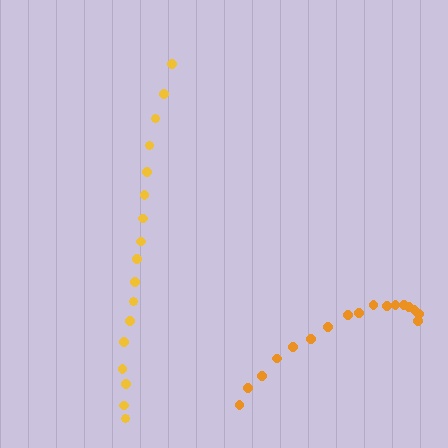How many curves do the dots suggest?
There are 2 distinct paths.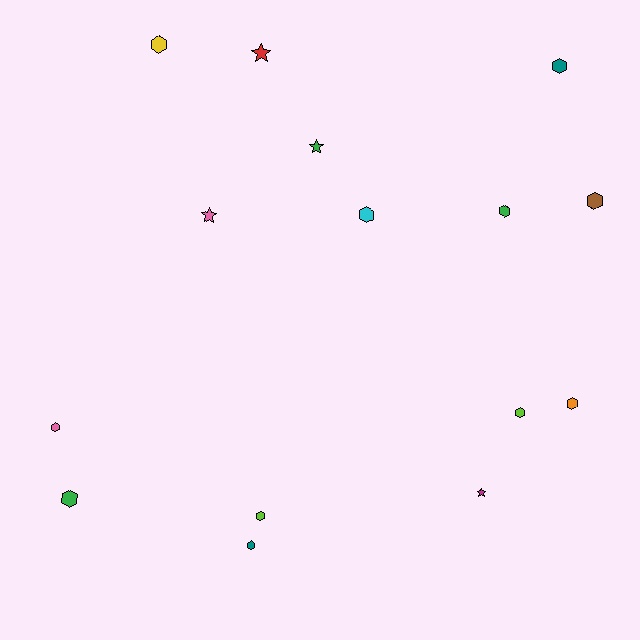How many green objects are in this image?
There are 3 green objects.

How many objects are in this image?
There are 15 objects.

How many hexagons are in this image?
There are 11 hexagons.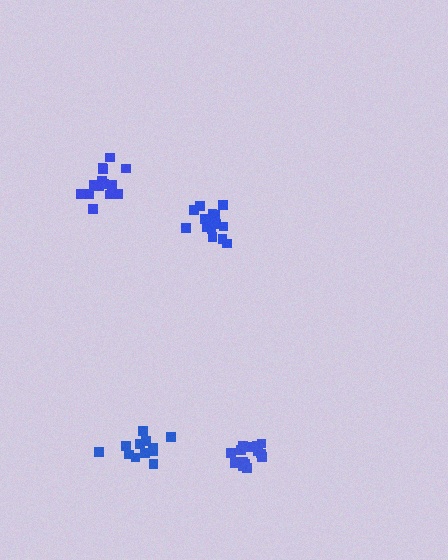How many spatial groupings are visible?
There are 4 spatial groupings.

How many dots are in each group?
Group 1: 15 dots, Group 2: 15 dots, Group 3: 15 dots, Group 4: 12 dots (57 total).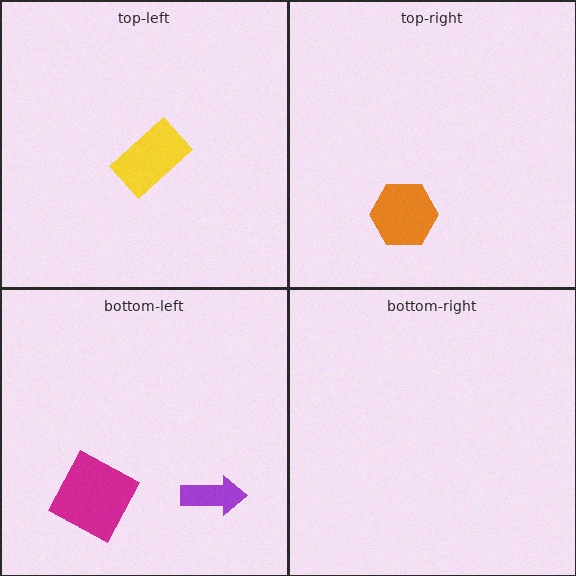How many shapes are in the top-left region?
1.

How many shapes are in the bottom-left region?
2.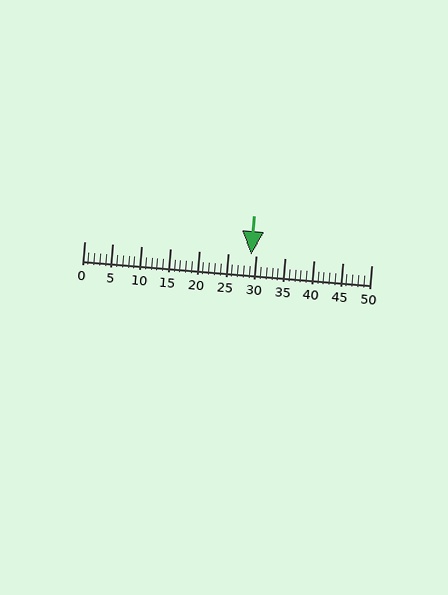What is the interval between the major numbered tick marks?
The major tick marks are spaced 5 units apart.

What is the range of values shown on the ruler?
The ruler shows values from 0 to 50.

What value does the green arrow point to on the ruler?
The green arrow points to approximately 29.